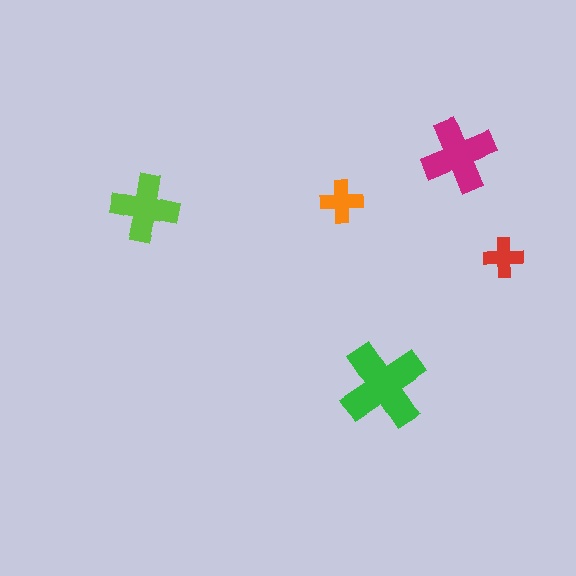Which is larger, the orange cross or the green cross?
The green one.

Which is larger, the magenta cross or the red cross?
The magenta one.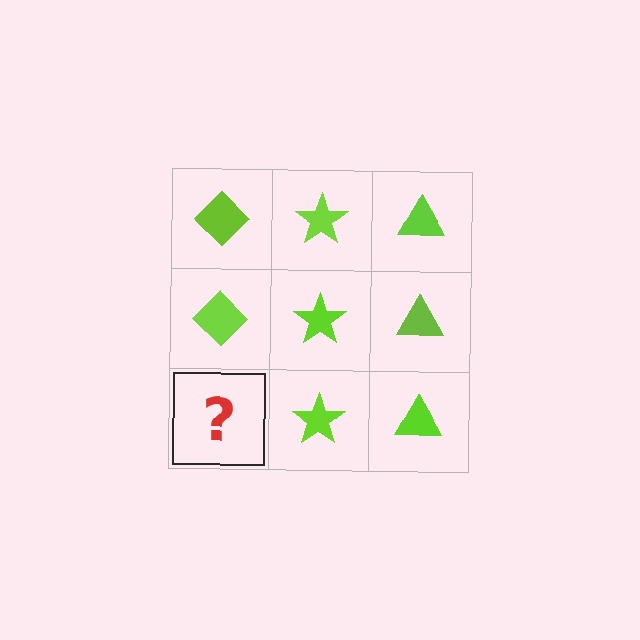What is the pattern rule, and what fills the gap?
The rule is that each column has a consistent shape. The gap should be filled with a lime diamond.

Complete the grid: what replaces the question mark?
The question mark should be replaced with a lime diamond.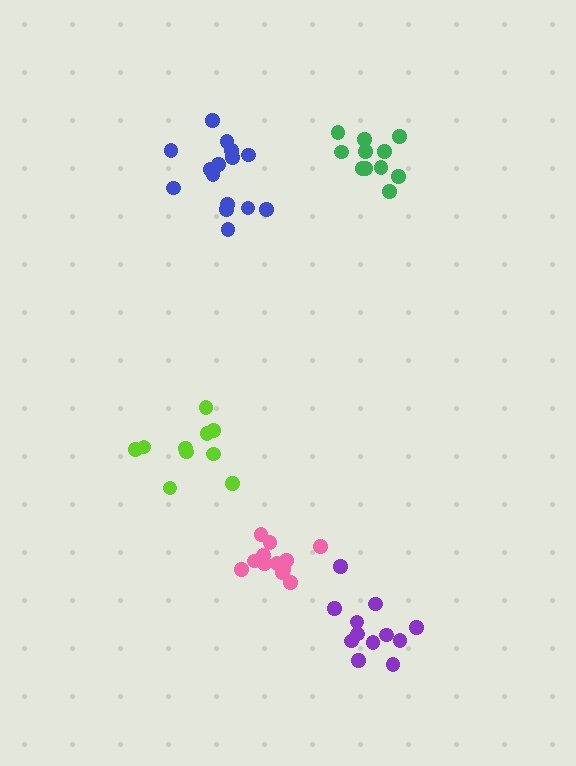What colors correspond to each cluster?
The clusters are colored: lime, green, blue, pink, purple.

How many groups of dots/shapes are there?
There are 5 groups.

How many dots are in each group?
Group 1: 10 dots, Group 2: 11 dots, Group 3: 15 dots, Group 4: 12 dots, Group 5: 12 dots (60 total).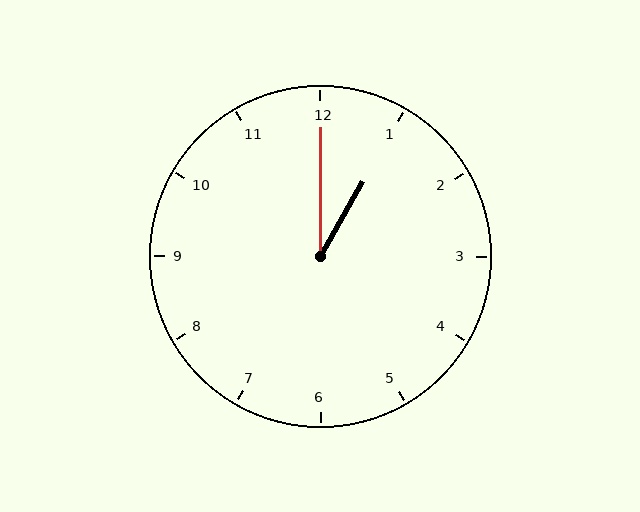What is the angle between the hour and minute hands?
Approximately 30 degrees.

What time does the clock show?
1:00.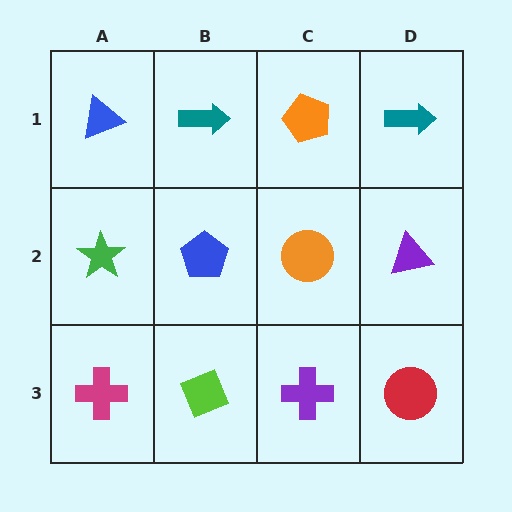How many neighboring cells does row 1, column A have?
2.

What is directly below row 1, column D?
A purple triangle.